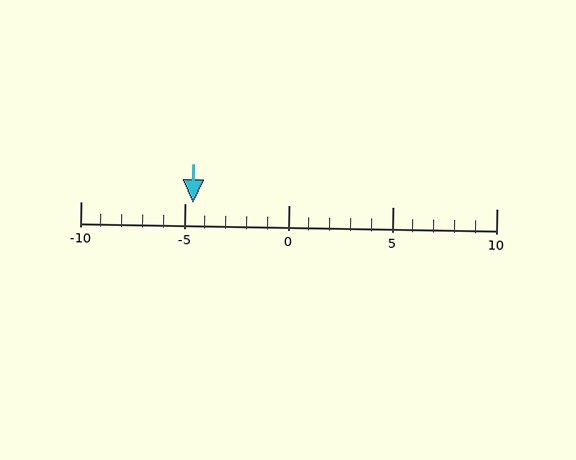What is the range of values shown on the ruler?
The ruler shows values from -10 to 10.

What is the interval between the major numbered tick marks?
The major tick marks are spaced 5 units apart.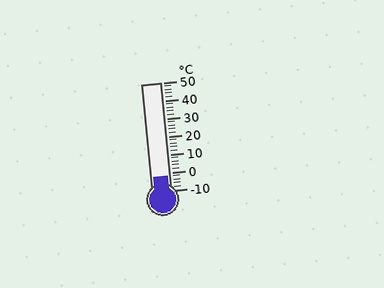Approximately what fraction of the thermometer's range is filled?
The thermometer is filled to approximately 15% of its range.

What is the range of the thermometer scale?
The thermometer scale ranges from -10°C to 50°C.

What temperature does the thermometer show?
The thermometer shows approximately -2°C.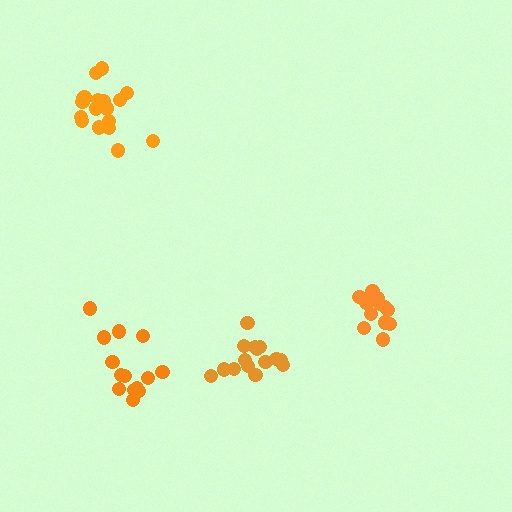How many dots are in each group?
Group 1: 15 dots, Group 2: 14 dots, Group 3: 19 dots, Group 4: 14 dots (62 total).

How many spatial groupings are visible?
There are 4 spatial groupings.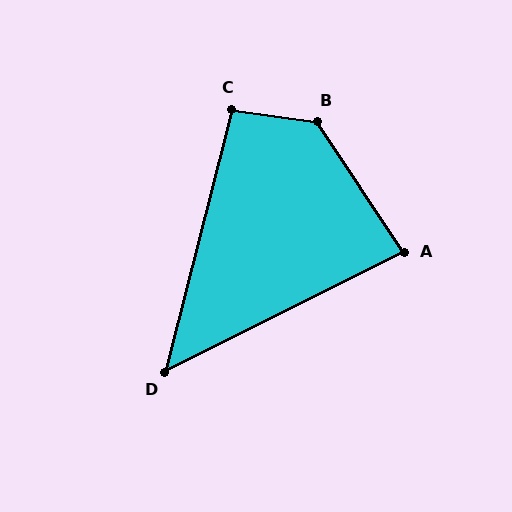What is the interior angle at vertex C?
Approximately 97 degrees (obtuse).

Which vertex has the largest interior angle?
B, at approximately 131 degrees.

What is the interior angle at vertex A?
Approximately 83 degrees (acute).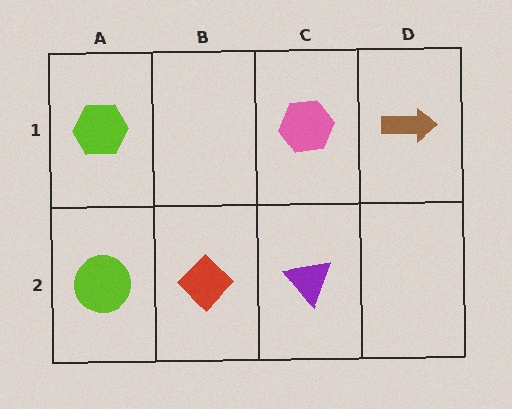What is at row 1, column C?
A pink hexagon.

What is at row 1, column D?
A brown arrow.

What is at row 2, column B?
A red diamond.